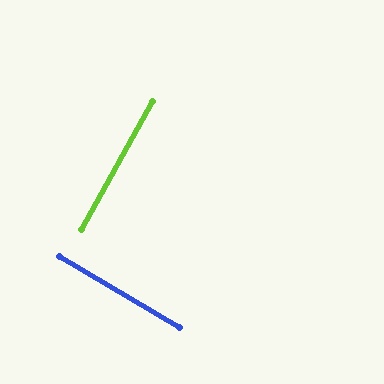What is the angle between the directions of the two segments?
Approximately 88 degrees.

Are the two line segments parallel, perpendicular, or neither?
Perpendicular — they meet at approximately 88°.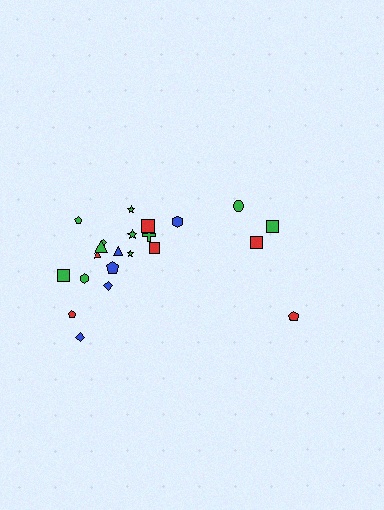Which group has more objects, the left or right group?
The left group.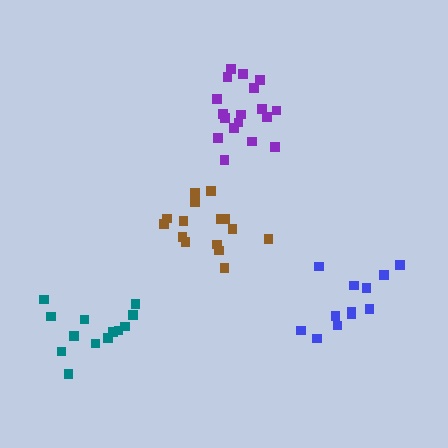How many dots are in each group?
Group 1: 15 dots, Group 2: 18 dots, Group 3: 13 dots, Group 4: 13 dots (59 total).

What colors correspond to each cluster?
The clusters are colored: brown, purple, blue, teal.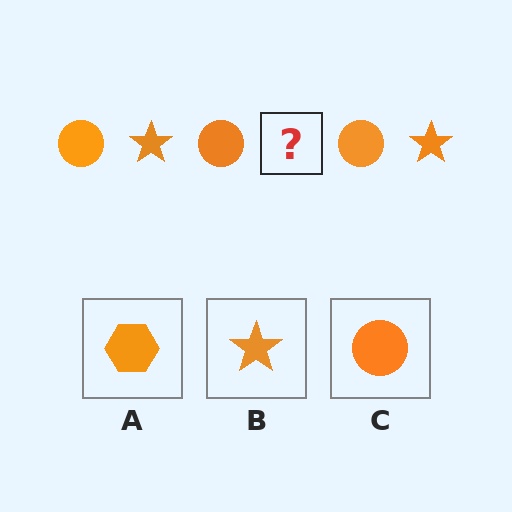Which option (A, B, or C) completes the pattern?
B.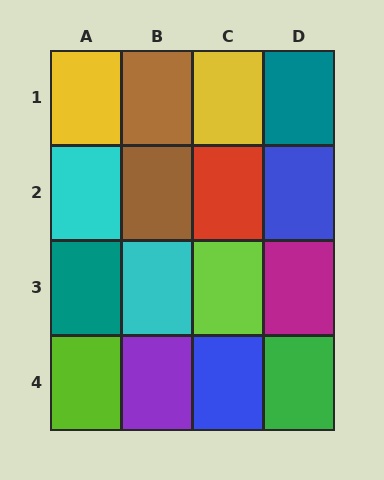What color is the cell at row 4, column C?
Blue.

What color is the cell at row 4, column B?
Purple.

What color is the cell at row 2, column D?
Blue.